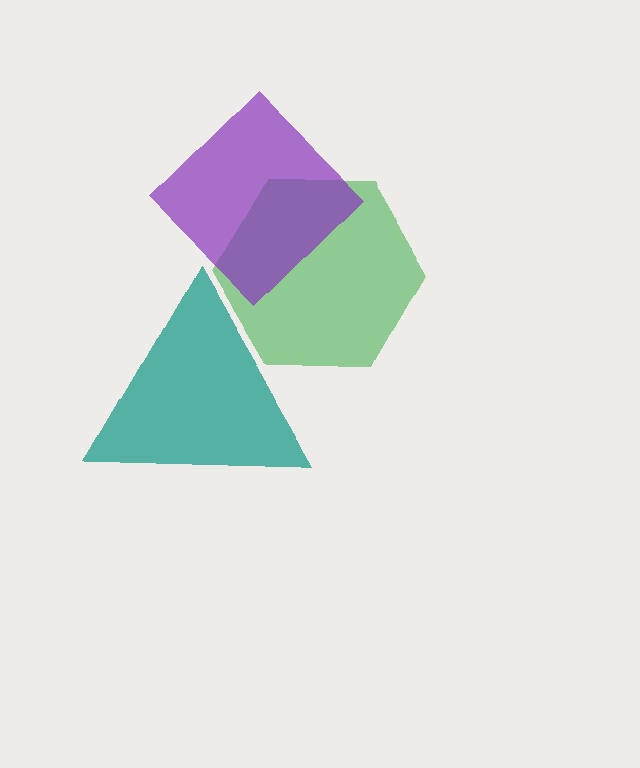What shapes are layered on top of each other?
The layered shapes are: a green hexagon, a teal triangle, a purple diamond.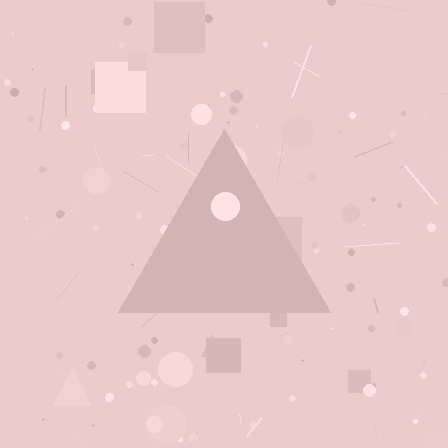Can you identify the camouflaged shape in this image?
The camouflaged shape is a triangle.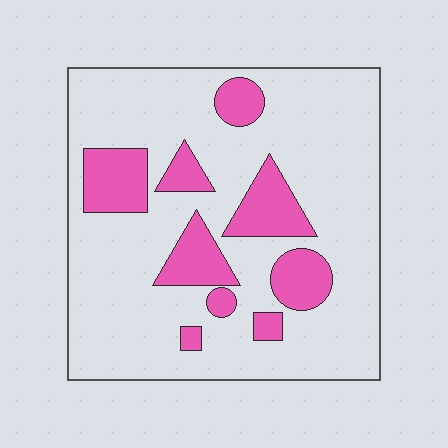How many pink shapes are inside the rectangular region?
9.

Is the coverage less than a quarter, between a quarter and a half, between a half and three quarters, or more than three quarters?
Less than a quarter.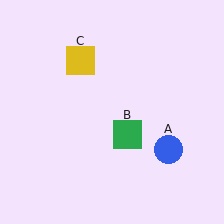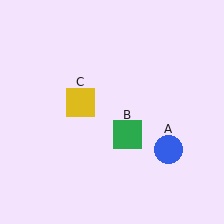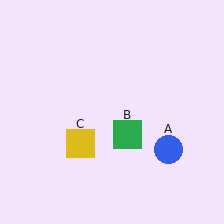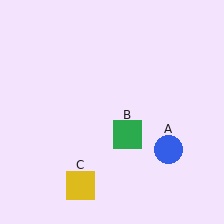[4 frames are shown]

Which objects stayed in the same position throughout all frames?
Blue circle (object A) and green square (object B) remained stationary.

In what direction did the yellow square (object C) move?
The yellow square (object C) moved down.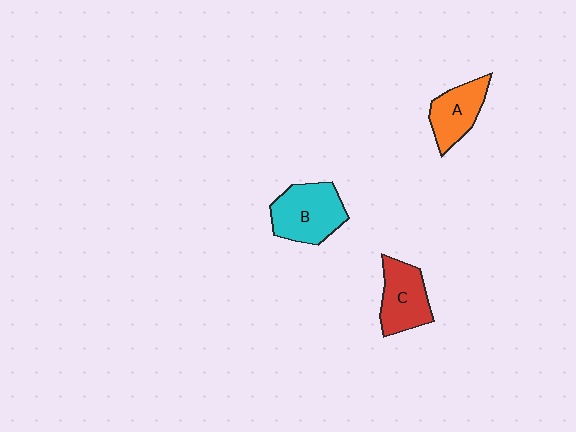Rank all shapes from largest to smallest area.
From largest to smallest: B (cyan), C (red), A (orange).